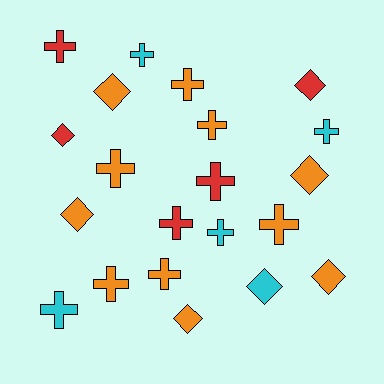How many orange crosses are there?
There are 6 orange crosses.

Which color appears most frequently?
Orange, with 11 objects.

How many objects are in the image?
There are 21 objects.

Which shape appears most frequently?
Cross, with 13 objects.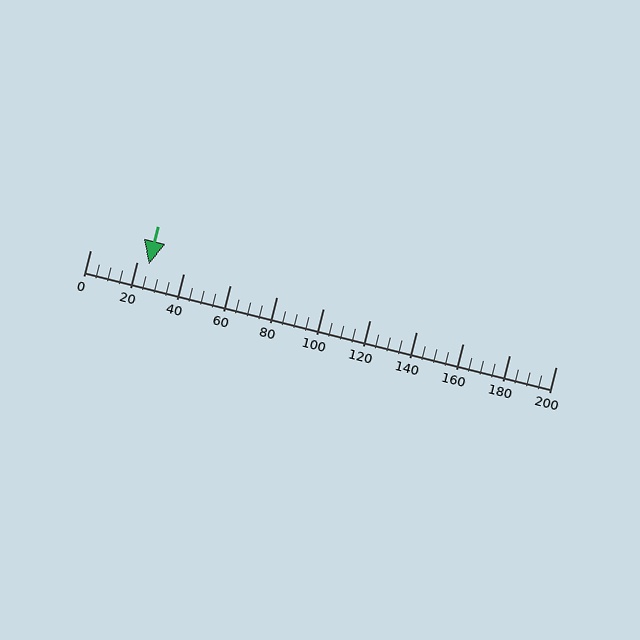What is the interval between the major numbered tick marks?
The major tick marks are spaced 20 units apart.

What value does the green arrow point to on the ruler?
The green arrow points to approximately 25.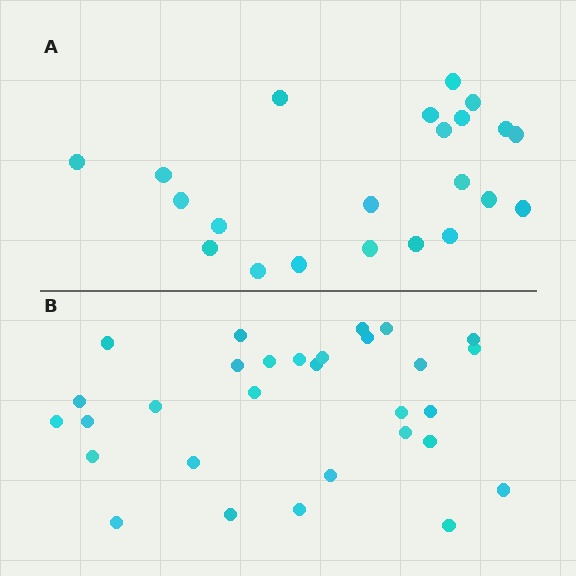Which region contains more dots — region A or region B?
Region B (the bottom region) has more dots.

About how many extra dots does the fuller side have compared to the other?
Region B has roughly 8 or so more dots than region A.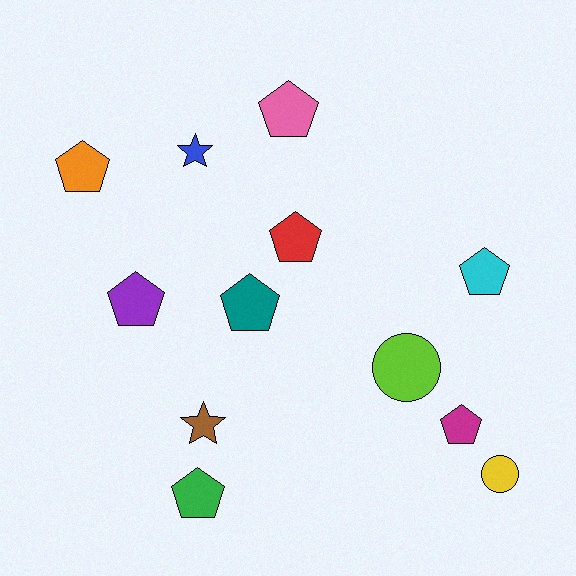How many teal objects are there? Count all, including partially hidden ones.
There is 1 teal object.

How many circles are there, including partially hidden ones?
There are 2 circles.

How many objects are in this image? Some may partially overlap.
There are 12 objects.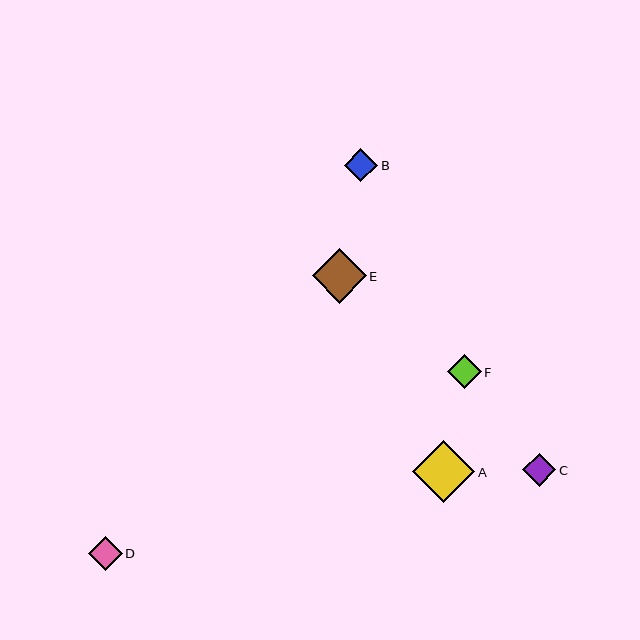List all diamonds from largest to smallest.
From largest to smallest: A, E, D, F, B, C.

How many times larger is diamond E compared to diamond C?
Diamond E is approximately 1.6 times the size of diamond C.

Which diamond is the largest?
Diamond A is the largest with a size of approximately 63 pixels.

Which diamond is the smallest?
Diamond C is the smallest with a size of approximately 33 pixels.